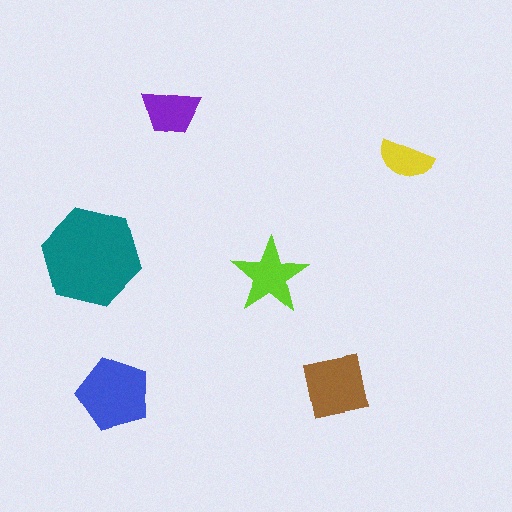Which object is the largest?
The teal hexagon.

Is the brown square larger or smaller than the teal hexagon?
Smaller.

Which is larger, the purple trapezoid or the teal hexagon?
The teal hexagon.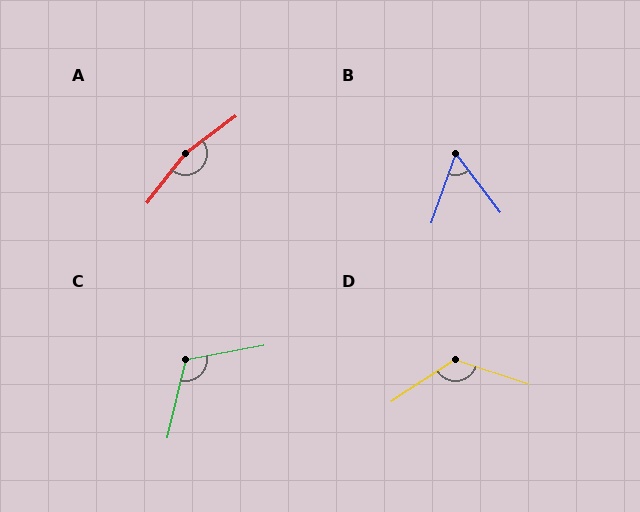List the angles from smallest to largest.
B (57°), C (114°), D (128°), A (164°).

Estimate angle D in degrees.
Approximately 128 degrees.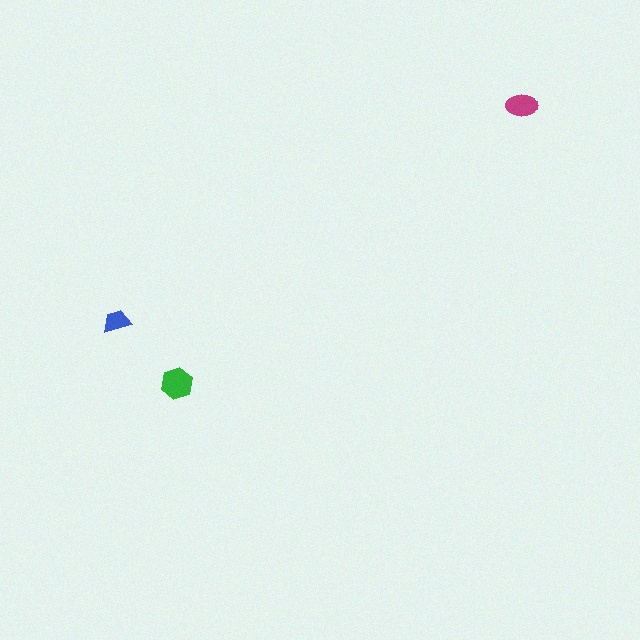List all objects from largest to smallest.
The green hexagon, the magenta ellipse, the blue trapezoid.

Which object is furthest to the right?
The magenta ellipse is rightmost.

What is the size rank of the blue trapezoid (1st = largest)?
3rd.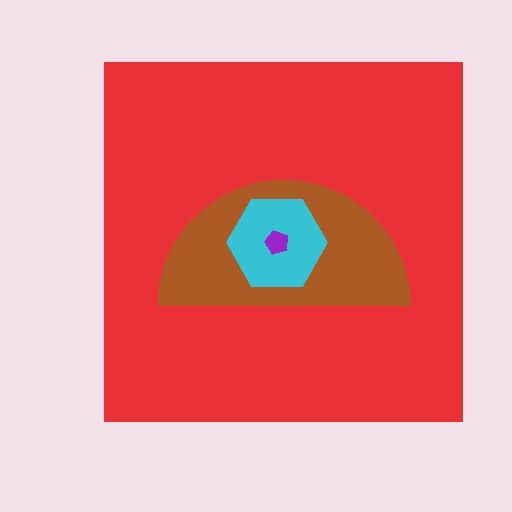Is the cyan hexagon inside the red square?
Yes.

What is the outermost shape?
The red square.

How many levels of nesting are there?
4.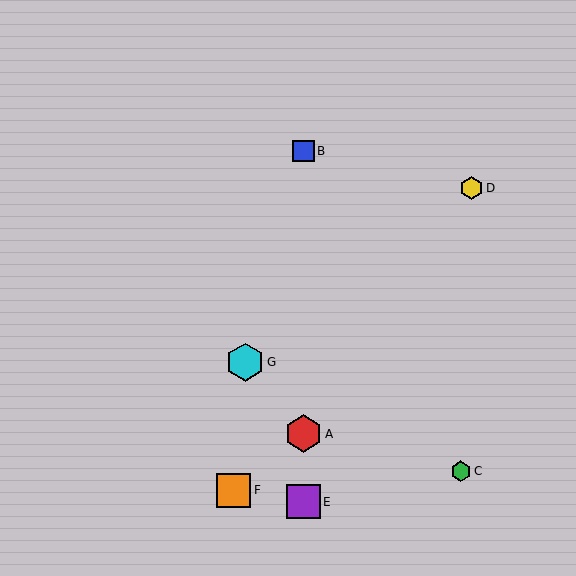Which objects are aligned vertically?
Objects A, B, E are aligned vertically.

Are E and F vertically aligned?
No, E is at x≈303 and F is at x≈234.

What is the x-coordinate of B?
Object B is at x≈303.